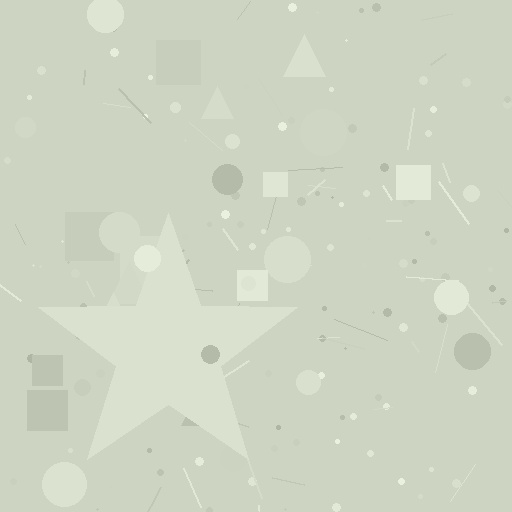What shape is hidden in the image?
A star is hidden in the image.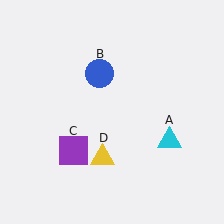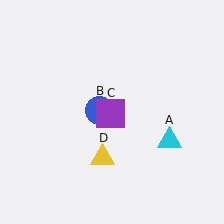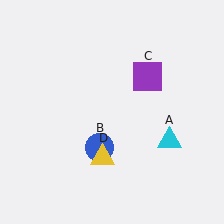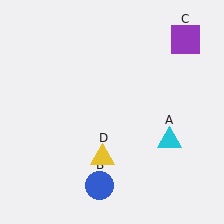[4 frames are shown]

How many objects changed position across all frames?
2 objects changed position: blue circle (object B), purple square (object C).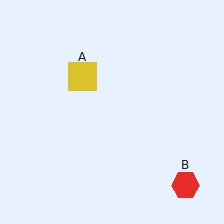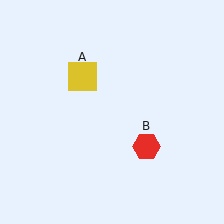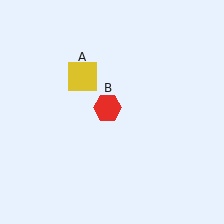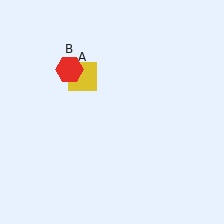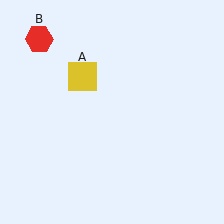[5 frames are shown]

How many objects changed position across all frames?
1 object changed position: red hexagon (object B).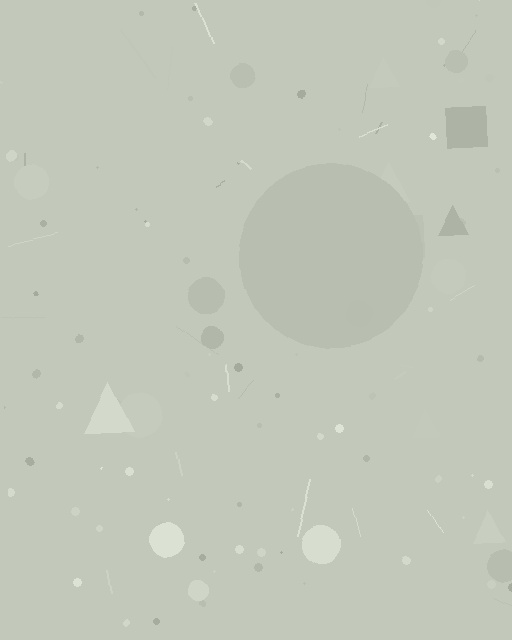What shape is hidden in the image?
A circle is hidden in the image.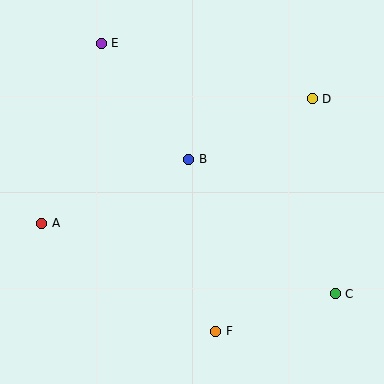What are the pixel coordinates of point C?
Point C is at (335, 294).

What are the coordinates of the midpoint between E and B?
The midpoint between E and B is at (145, 101).